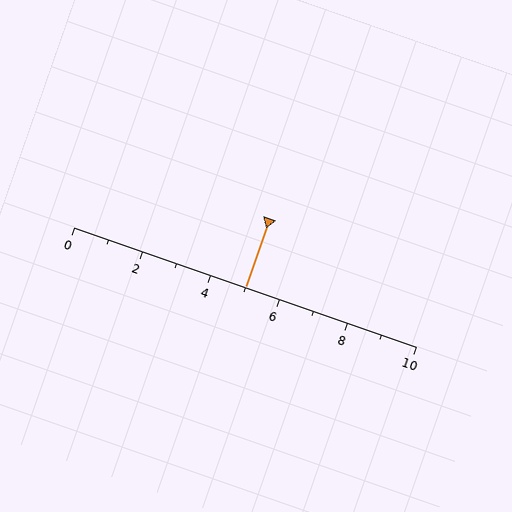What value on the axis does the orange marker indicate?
The marker indicates approximately 5.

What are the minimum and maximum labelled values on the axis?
The axis runs from 0 to 10.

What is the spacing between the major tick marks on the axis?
The major ticks are spaced 2 apart.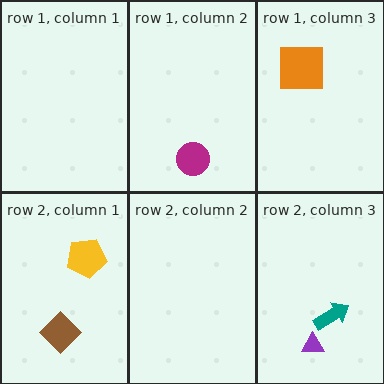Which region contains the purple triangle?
The row 2, column 3 region.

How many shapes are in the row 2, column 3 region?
2.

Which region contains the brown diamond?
The row 2, column 1 region.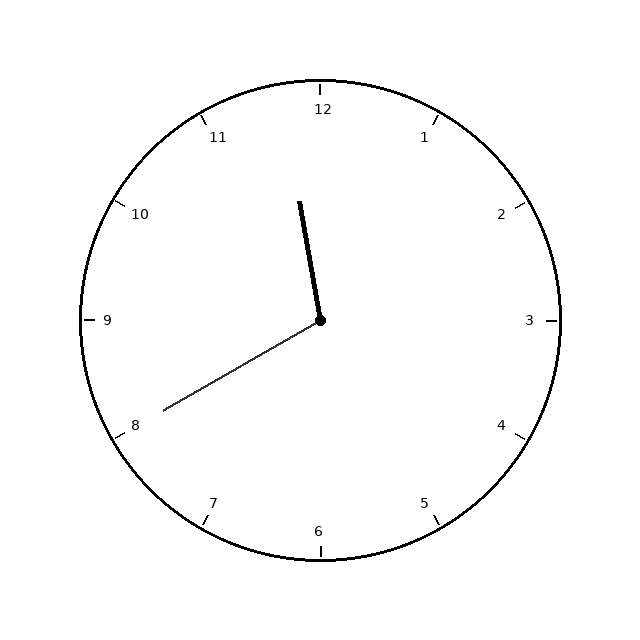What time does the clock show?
11:40.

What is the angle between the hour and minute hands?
Approximately 110 degrees.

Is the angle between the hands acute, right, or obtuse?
It is obtuse.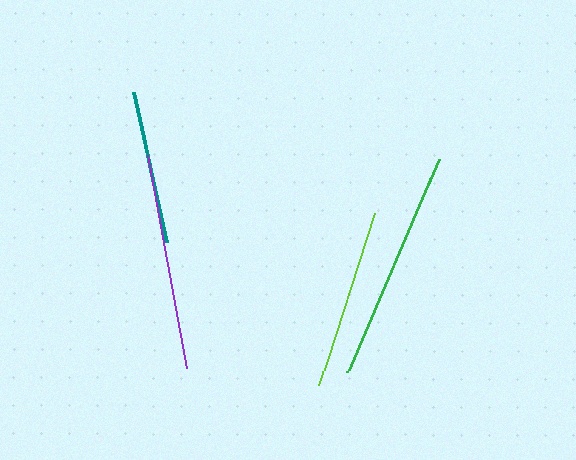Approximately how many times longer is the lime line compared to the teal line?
The lime line is approximately 1.2 times the length of the teal line.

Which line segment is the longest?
The green line is the longest at approximately 232 pixels.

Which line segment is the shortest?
The teal line is the shortest at approximately 152 pixels.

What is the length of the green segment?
The green segment is approximately 232 pixels long.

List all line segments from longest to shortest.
From longest to shortest: green, purple, lime, teal.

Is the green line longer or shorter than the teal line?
The green line is longer than the teal line.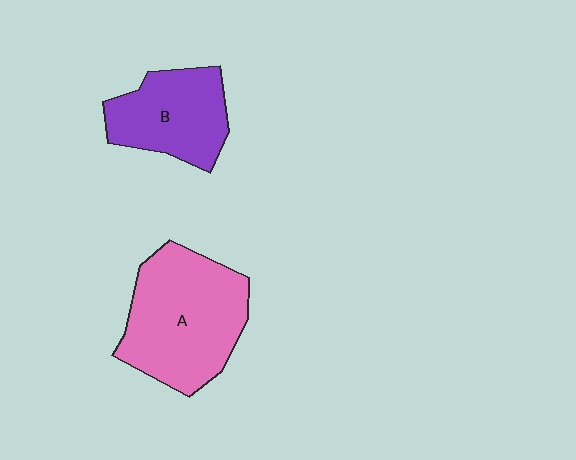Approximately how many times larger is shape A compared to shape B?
Approximately 1.5 times.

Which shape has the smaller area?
Shape B (purple).